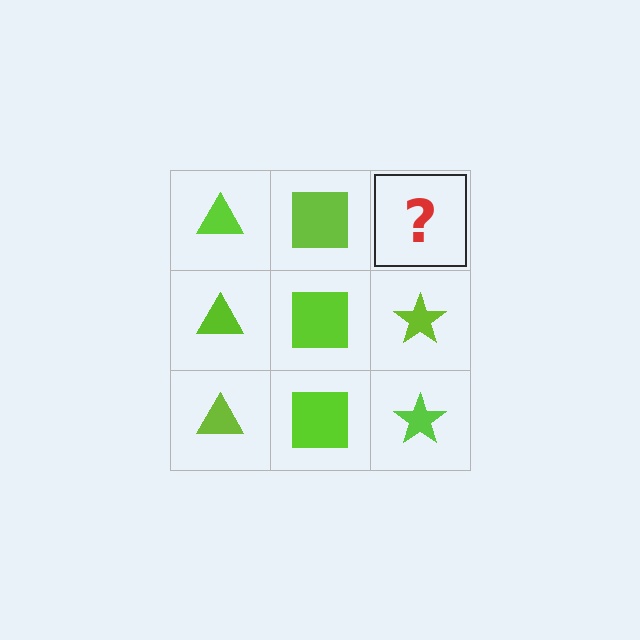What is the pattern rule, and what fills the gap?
The rule is that each column has a consistent shape. The gap should be filled with a lime star.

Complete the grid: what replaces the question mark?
The question mark should be replaced with a lime star.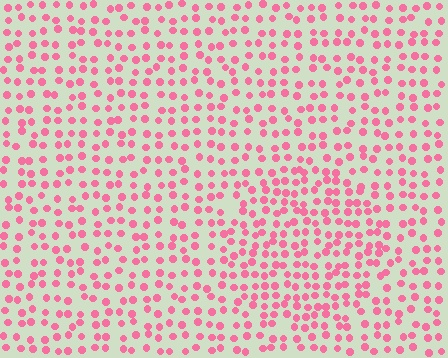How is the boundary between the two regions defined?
The boundary is defined by a change in element density (approximately 1.5x ratio). All elements are the same color, size, and shape.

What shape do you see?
I see a circle.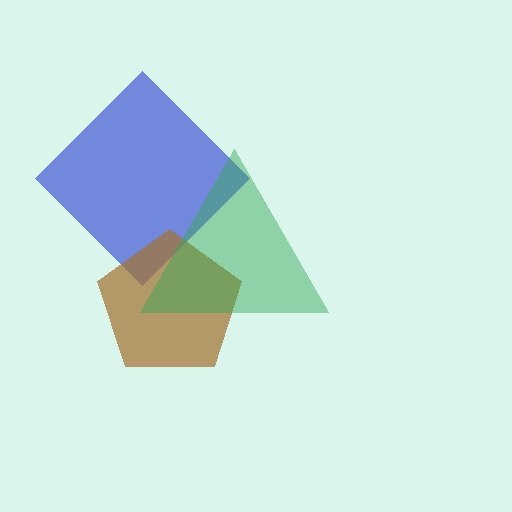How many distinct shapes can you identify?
There are 3 distinct shapes: a blue diamond, a brown pentagon, a green triangle.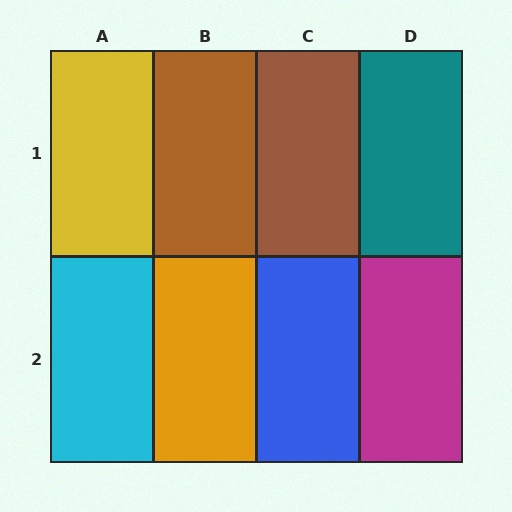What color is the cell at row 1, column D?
Teal.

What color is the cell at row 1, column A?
Yellow.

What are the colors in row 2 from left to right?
Cyan, orange, blue, magenta.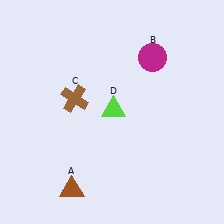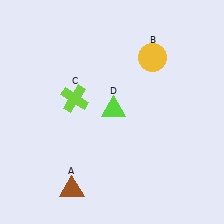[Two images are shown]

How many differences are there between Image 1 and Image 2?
There are 2 differences between the two images.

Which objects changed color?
B changed from magenta to yellow. C changed from brown to lime.